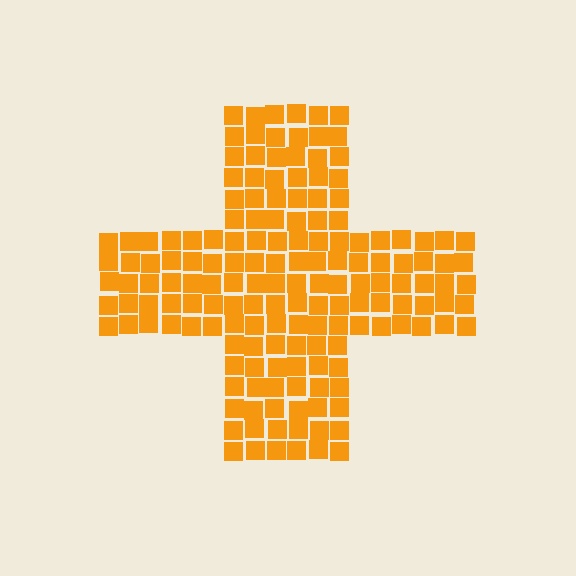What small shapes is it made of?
It is made of small squares.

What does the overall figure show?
The overall figure shows a cross.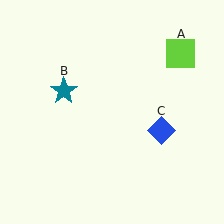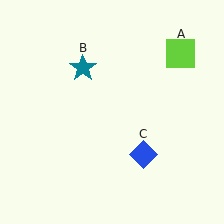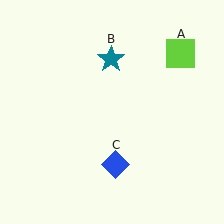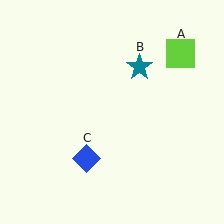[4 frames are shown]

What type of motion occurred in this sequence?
The teal star (object B), blue diamond (object C) rotated clockwise around the center of the scene.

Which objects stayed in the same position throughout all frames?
Lime square (object A) remained stationary.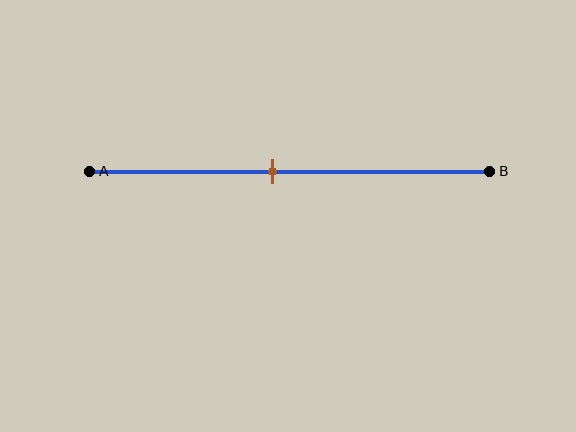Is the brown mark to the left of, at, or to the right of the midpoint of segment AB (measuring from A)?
The brown mark is to the left of the midpoint of segment AB.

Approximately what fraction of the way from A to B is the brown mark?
The brown mark is approximately 45% of the way from A to B.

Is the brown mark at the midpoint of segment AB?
No, the mark is at about 45% from A, not at the 50% midpoint.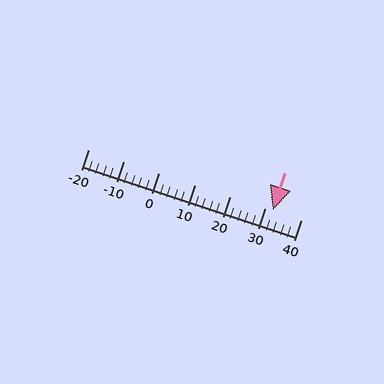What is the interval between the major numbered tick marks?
The major tick marks are spaced 10 units apart.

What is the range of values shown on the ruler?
The ruler shows values from -20 to 40.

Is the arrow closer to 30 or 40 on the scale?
The arrow is closer to 30.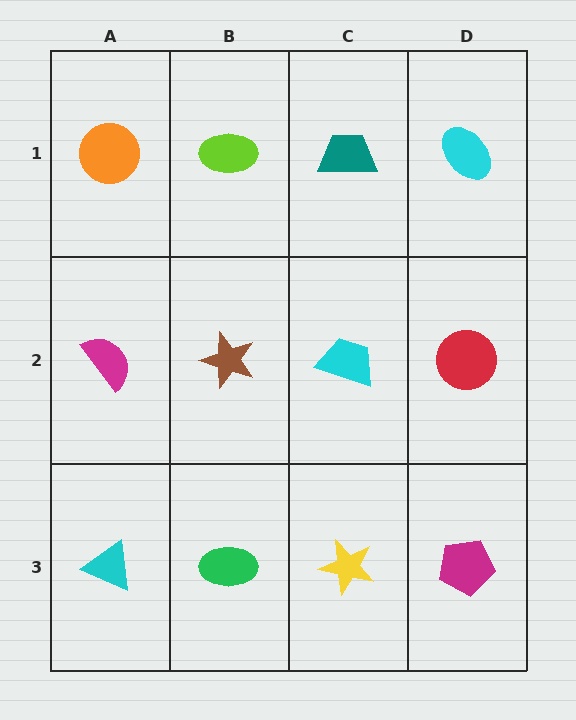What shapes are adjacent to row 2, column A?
An orange circle (row 1, column A), a cyan triangle (row 3, column A), a brown star (row 2, column B).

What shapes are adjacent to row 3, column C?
A cyan trapezoid (row 2, column C), a green ellipse (row 3, column B), a magenta pentagon (row 3, column D).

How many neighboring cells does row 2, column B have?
4.